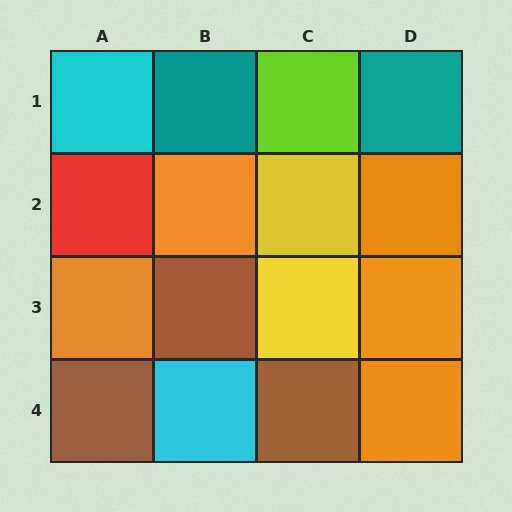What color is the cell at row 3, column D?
Orange.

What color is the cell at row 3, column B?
Brown.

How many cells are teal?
2 cells are teal.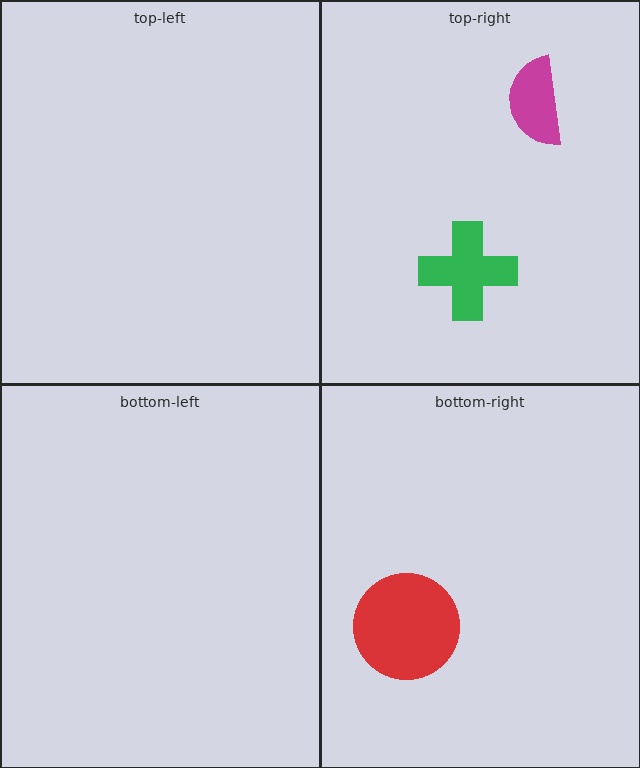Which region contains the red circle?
The bottom-right region.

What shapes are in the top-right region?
The magenta semicircle, the green cross.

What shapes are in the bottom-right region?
The red circle.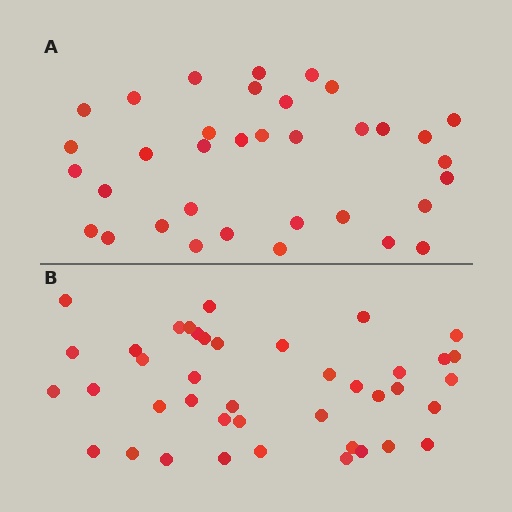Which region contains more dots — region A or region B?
Region B (the bottom region) has more dots.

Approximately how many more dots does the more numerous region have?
Region B has about 6 more dots than region A.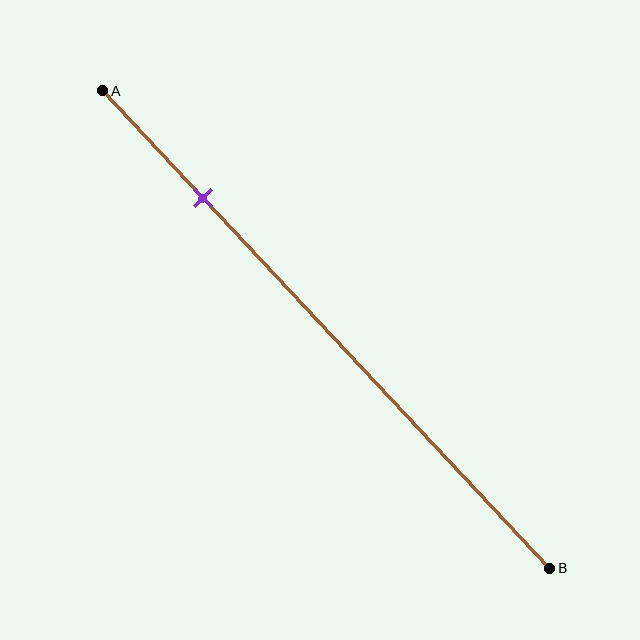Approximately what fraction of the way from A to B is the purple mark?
The purple mark is approximately 20% of the way from A to B.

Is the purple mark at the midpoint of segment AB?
No, the mark is at about 20% from A, not at the 50% midpoint.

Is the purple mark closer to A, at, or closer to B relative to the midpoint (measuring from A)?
The purple mark is closer to point A than the midpoint of segment AB.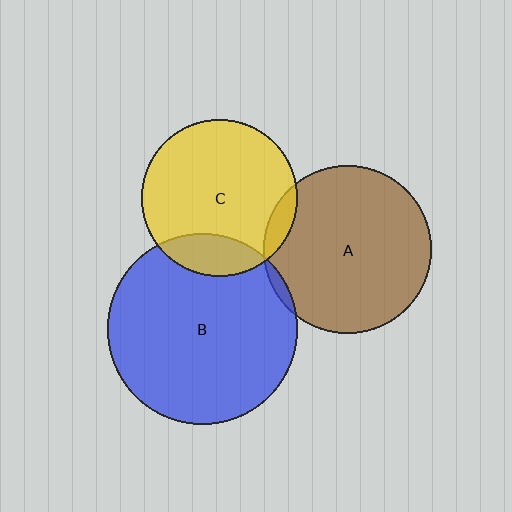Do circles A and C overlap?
Yes.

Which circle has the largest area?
Circle B (blue).